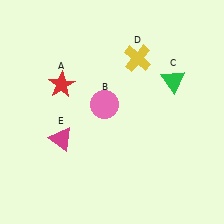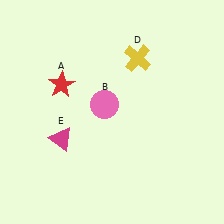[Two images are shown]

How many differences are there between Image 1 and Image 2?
There is 1 difference between the two images.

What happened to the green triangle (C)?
The green triangle (C) was removed in Image 2. It was in the top-right area of Image 1.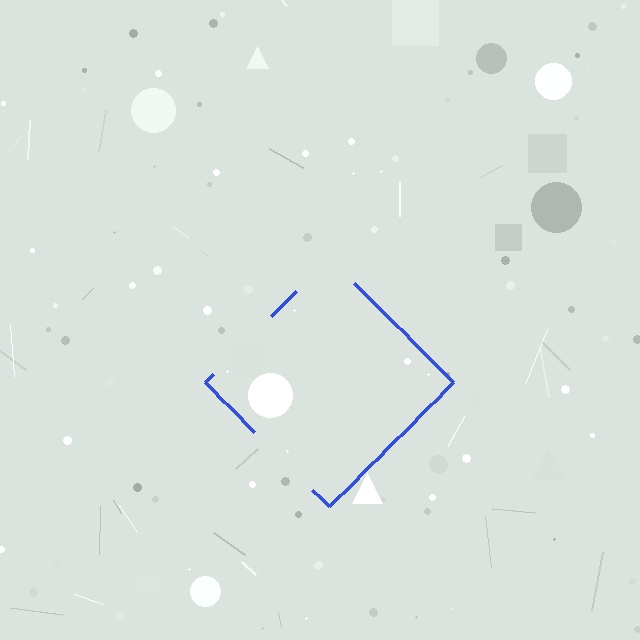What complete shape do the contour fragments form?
The contour fragments form a diamond.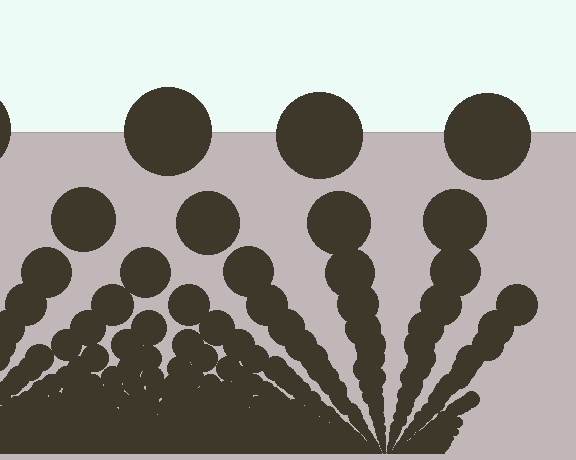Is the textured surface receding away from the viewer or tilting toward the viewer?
The surface appears to tilt toward the viewer. Texture elements get larger and sparser toward the top.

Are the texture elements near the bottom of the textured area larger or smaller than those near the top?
Smaller. The gradient is inverted — elements near the bottom are smaller and denser.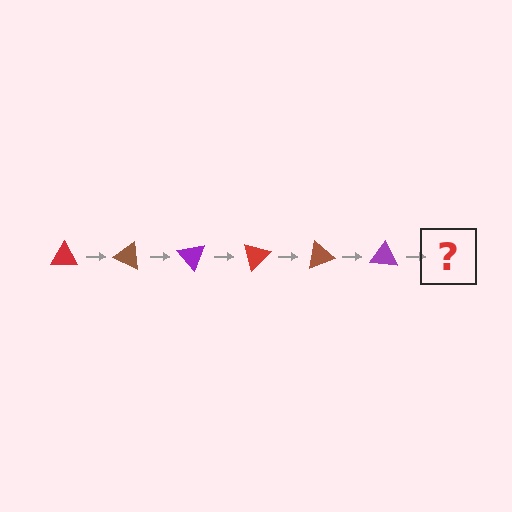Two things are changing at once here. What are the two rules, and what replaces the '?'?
The two rules are that it rotates 25 degrees each step and the color cycles through red, brown, and purple. The '?' should be a red triangle, rotated 150 degrees from the start.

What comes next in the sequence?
The next element should be a red triangle, rotated 150 degrees from the start.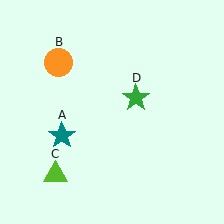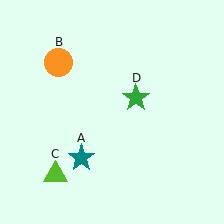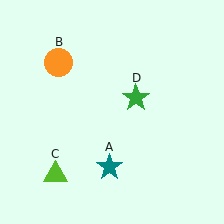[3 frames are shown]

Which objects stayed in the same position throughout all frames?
Orange circle (object B) and lime triangle (object C) and green star (object D) remained stationary.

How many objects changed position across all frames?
1 object changed position: teal star (object A).